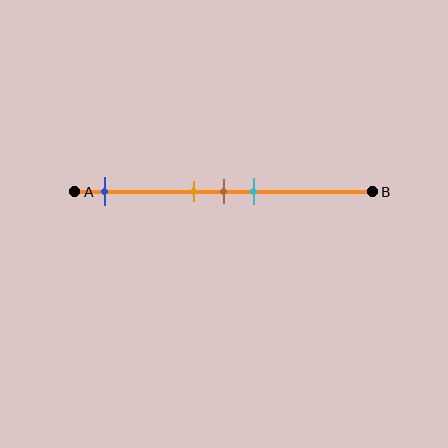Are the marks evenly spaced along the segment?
No, the marks are not evenly spaced.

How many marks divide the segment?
There are 4 marks dividing the segment.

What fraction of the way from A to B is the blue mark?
The blue mark is approximately 10% (0.1) of the way from A to B.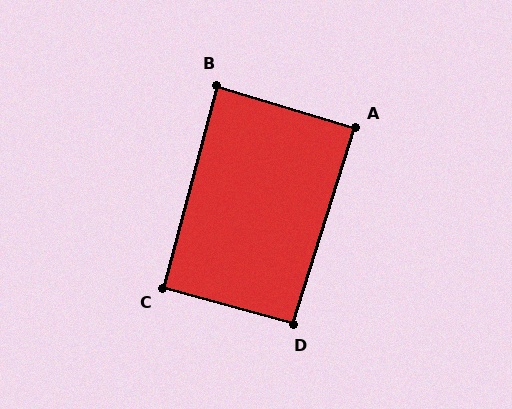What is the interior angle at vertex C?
Approximately 91 degrees (approximately right).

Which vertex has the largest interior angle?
D, at approximately 92 degrees.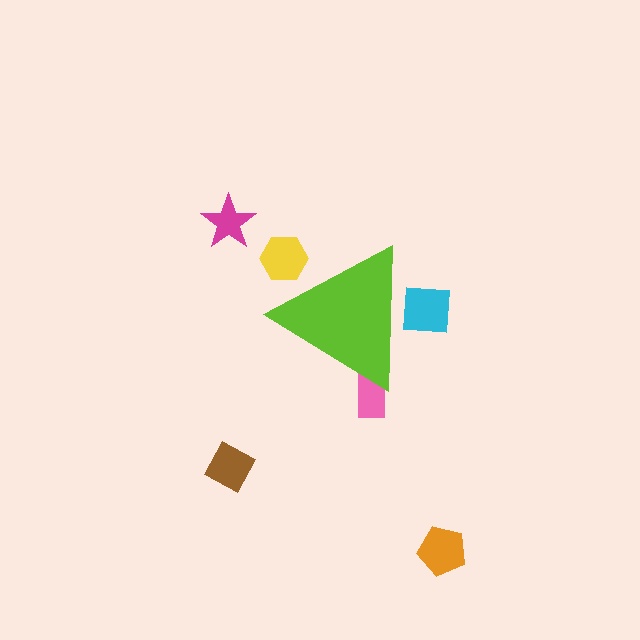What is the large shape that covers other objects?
A lime triangle.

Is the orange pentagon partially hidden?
No, the orange pentagon is fully visible.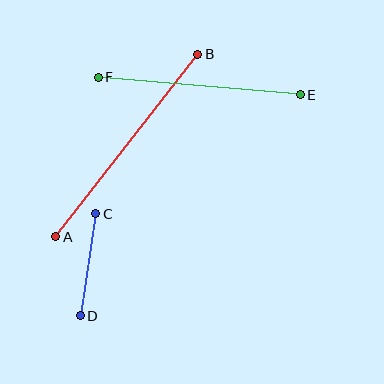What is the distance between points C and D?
The distance is approximately 103 pixels.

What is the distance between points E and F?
The distance is approximately 203 pixels.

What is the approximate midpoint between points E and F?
The midpoint is at approximately (199, 86) pixels.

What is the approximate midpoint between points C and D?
The midpoint is at approximately (88, 265) pixels.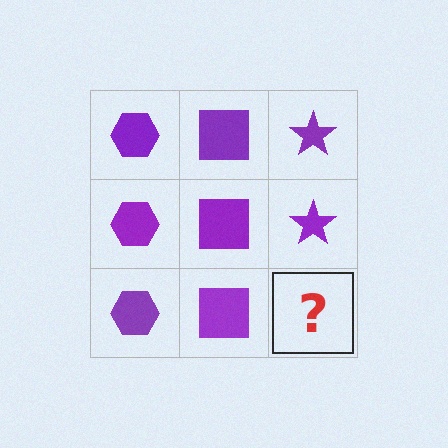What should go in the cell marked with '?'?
The missing cell should contain a purple star.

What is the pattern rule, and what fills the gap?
The rule is that each column has a consistent shape. The gap should be filled with a purple star.